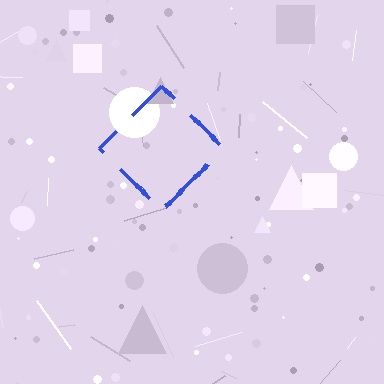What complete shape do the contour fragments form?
The contour fragments form a diamond.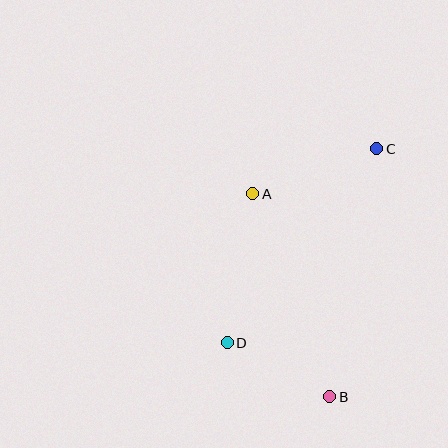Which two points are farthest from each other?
Points B and C are farthest from each other.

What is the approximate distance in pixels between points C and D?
The distance between C and D is approximately 245 pixels.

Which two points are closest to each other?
Points B and D are closest to each other.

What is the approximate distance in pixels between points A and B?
The distance between A and B is approximately 217 pixels.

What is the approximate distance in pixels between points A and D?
The distance between A and D is approximately 151 pixels.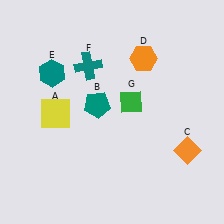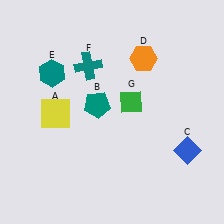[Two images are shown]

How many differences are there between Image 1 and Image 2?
There is 1 difference between the two images.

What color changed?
The diamond (C) changed from orange in Image 1 to blue in Image 2.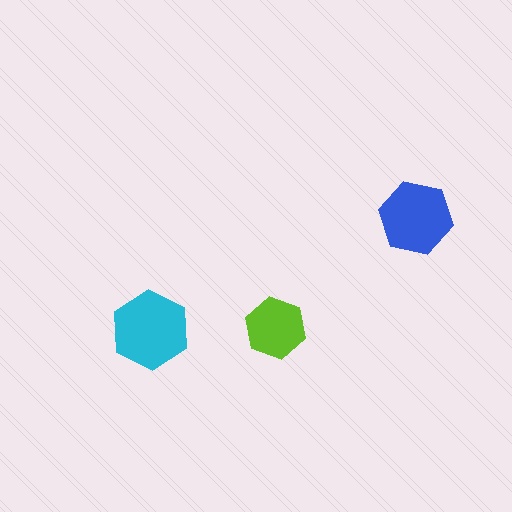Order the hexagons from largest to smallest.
the cyan one, the blue one, the lime one.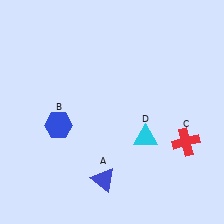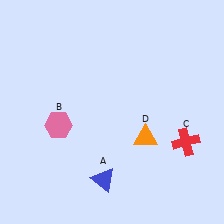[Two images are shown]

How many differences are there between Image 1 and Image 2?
There are 2 differences between the two images.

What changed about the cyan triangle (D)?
In Image 1, D is cyan. In Image 2, it changed to orange.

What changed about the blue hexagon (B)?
In Image 1, B is blue. In Image 2, it changed to pink.